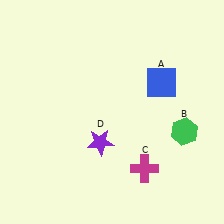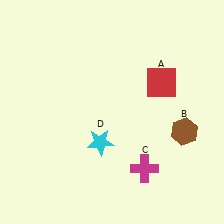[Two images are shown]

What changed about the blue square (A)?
In Image 1, A is blue. In Image 2, it changed to red.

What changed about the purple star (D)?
In Image 1, D is purple. In Image 2, it changed to cyan.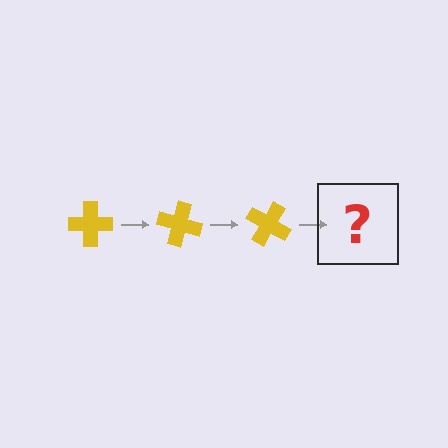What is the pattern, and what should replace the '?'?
The pattern is that the cross rotates 15 degrees each step. The '?' should be a yellow cross rotated 45 degrees.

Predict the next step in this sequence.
The next step is a yellow cross rotated 45 degrees.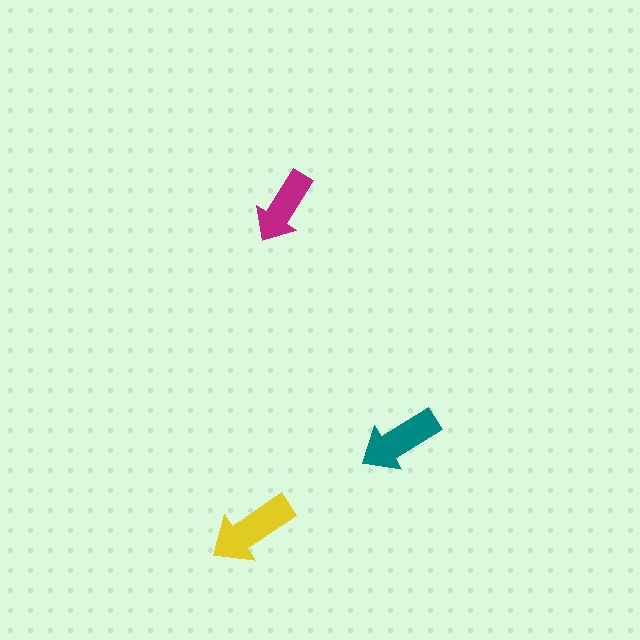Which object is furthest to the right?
The teal arrow is rightmost.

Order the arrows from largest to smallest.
the yellow one, the teal one, the magenta one.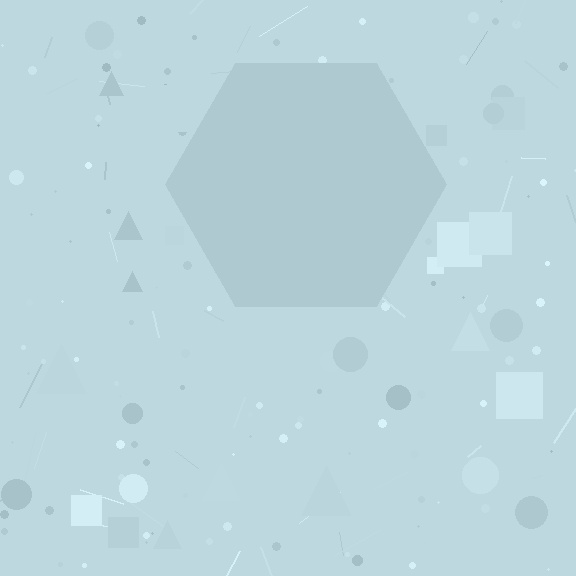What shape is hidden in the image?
A hexagon is hidden in the image.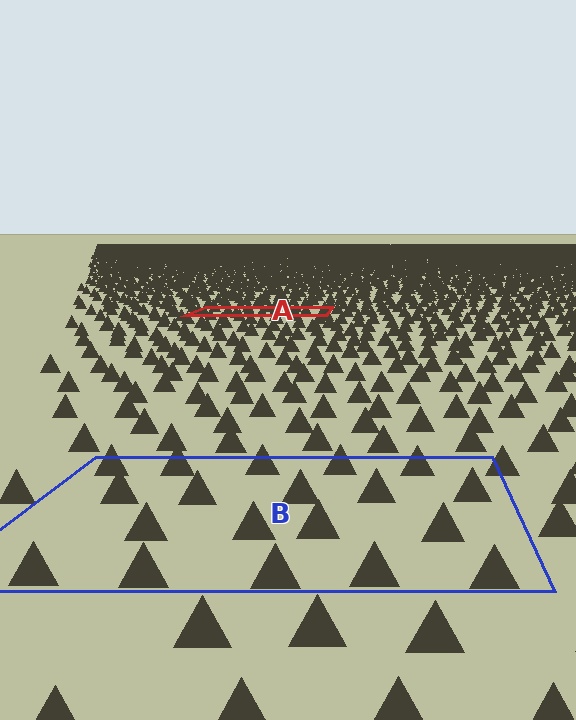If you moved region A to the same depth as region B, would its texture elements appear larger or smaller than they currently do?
They would appear larger. At a closer depth, the same texture elements are projected at a bigger on-screen size.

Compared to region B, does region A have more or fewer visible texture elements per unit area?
Region A has more texture elements per unit area — they are packed more densely because it is farther away.